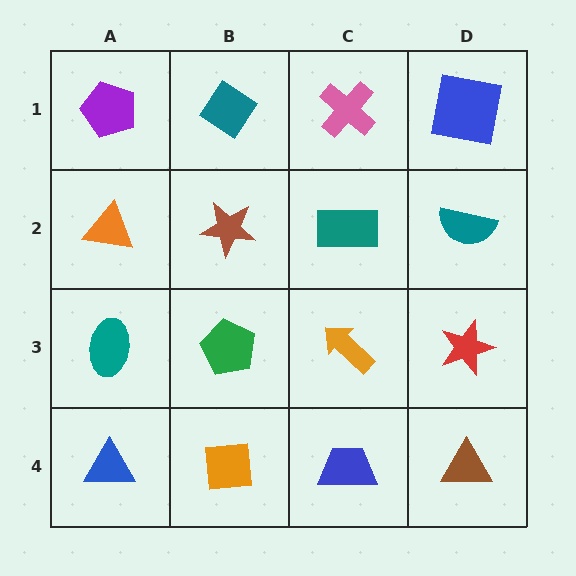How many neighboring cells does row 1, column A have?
2.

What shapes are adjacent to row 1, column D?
A teal semicircle (row 2, column D), a pink cross (row 1, column C).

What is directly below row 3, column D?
A brown triangle.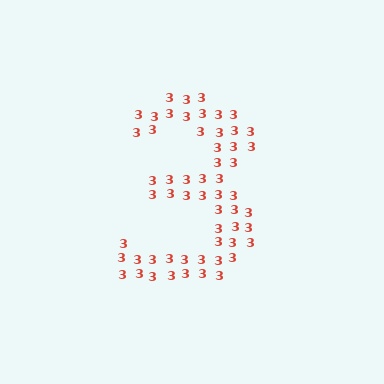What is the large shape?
The large shape is the digit 3.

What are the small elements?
The small elements are digit 3's.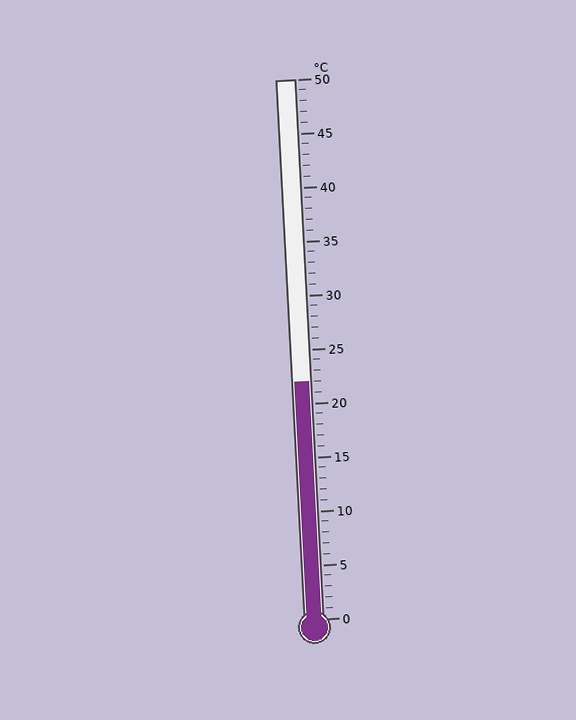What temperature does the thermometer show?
The thermometer shows approximately 22°C.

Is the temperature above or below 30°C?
The temperature is below 30°C.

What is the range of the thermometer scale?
The thermometer scale ranges from 0°C to 50°C.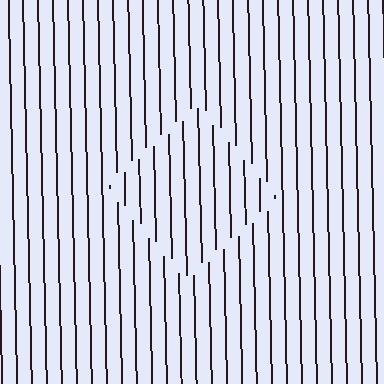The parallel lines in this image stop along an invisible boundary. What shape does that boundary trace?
An illusory square. The interior of the shape contains the same grating, shifted by half a period — the contour is defined by the phase discontinuity where line-ends from the inner and outer gratings abut.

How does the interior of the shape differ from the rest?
The interior of the shape contains the same grating, shifted by half a period — the contour is defined by the phase discontinuity where line-ends from the inner and outer gratings abut.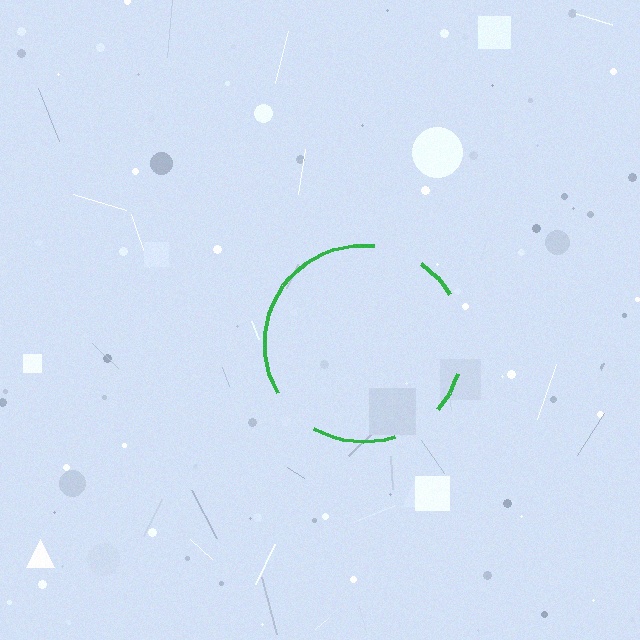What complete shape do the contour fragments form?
The contour fragments form a circle.